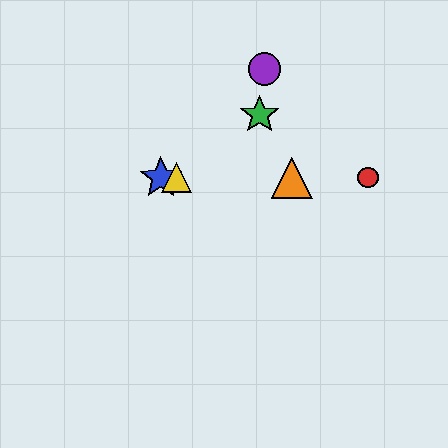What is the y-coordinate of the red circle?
The red circle is at y≈178.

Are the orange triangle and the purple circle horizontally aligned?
No, the orange triangle is at y≈178 and the purple circle is at y≈69.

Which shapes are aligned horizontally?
The red circle, the blue star, the yellow triangle, the orange triangle are aligned horizontally.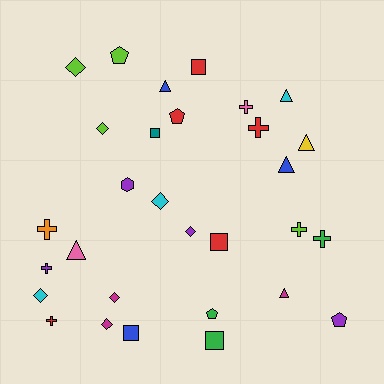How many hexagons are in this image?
There is 1 hexagon.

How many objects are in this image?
There are 30 objects.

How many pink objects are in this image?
There are 2 pink objects.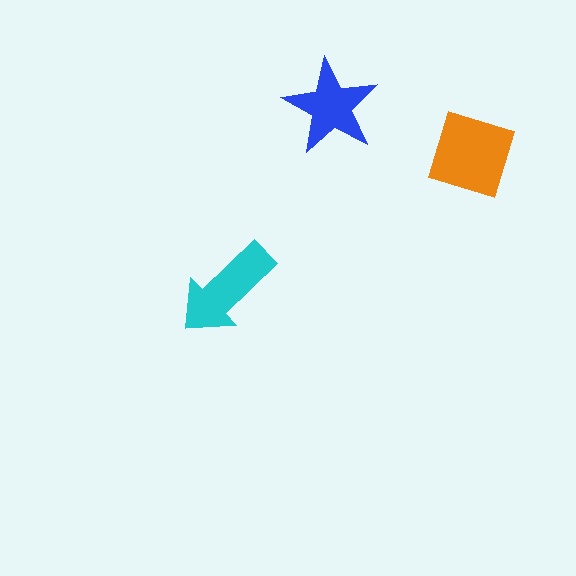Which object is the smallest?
The blue star.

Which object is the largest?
The orange square.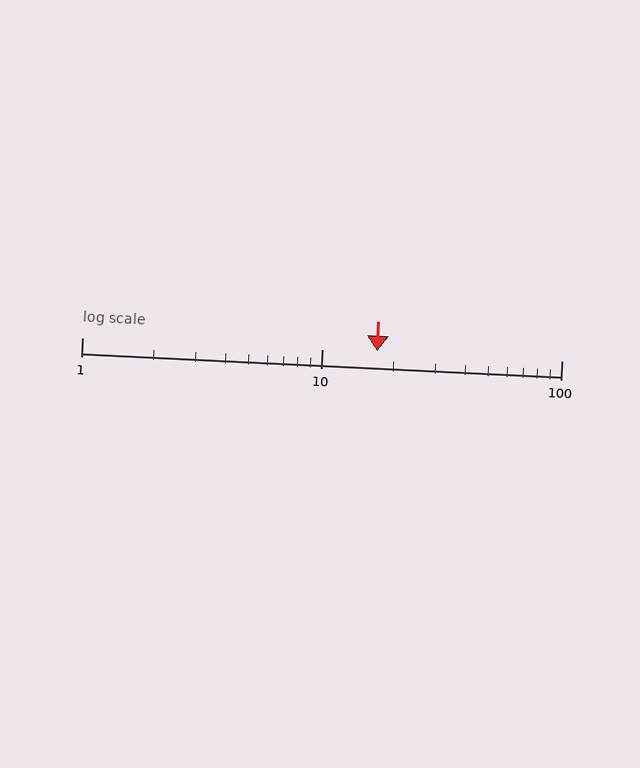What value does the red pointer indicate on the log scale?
The pointer indicates approximately 17.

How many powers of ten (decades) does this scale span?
The scale spans 2 decades, from 1 to 100.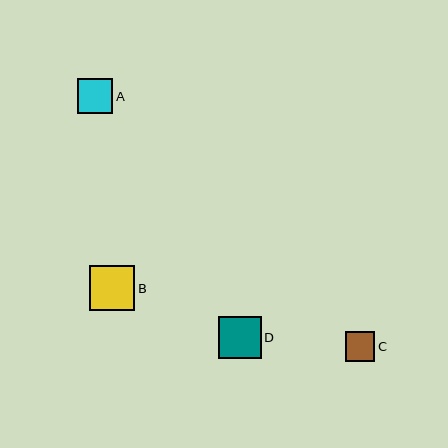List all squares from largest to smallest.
From largest to smallest: B, D, A, C.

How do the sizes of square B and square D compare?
Square B and square D are approximately the same size.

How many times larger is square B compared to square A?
Square B is approximately 1.3 times the size of square A.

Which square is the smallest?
Square C is the smallest with a size of approximately 29 pixels.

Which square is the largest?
Square B is the largest with a size of approximately 45 pixels.